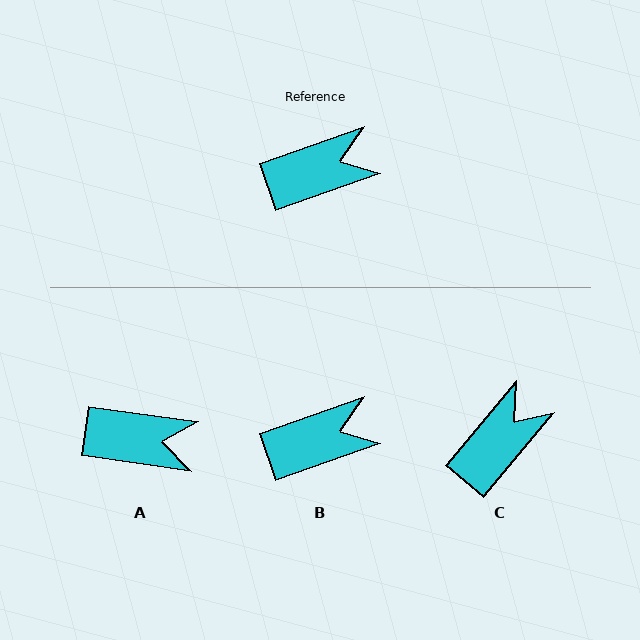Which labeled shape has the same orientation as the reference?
B.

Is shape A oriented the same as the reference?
No, it is off by about 27 degrees.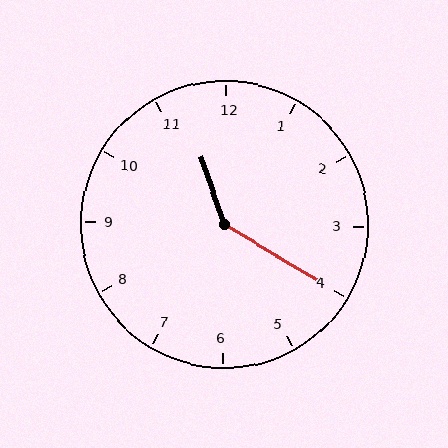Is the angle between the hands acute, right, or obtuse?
It is obtuse.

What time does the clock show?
11:20.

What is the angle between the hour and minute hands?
Approximately 140 degrees.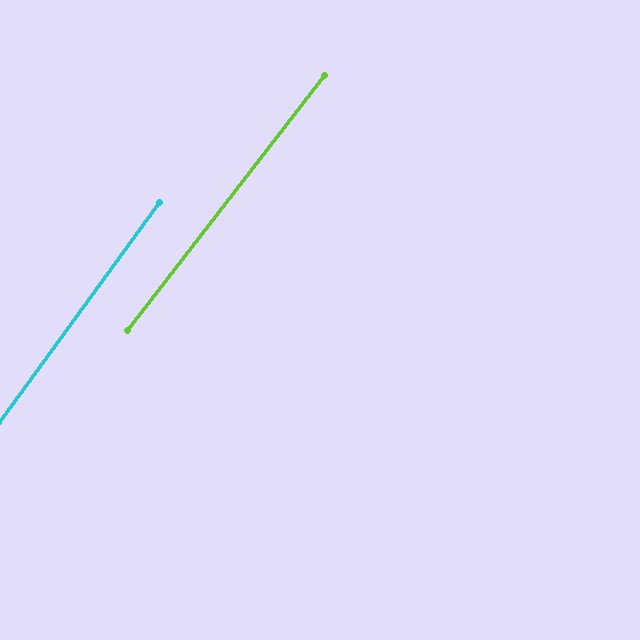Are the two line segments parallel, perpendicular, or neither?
Parallel — their directions differ by only 1.4°.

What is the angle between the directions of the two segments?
Approximately 1 degree.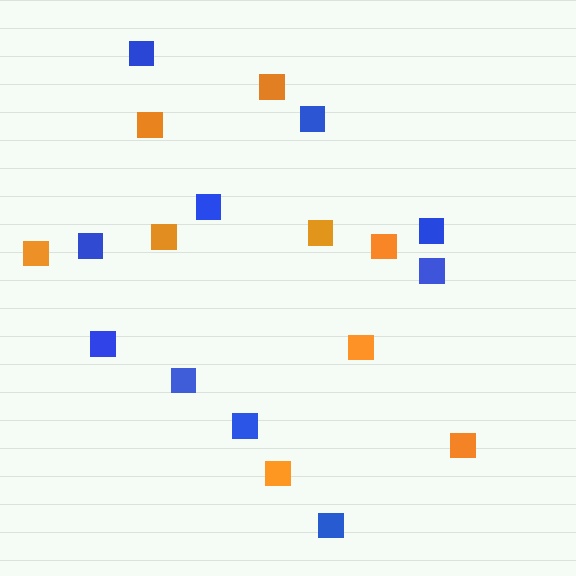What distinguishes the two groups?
There are 2 groups: one group of orange squares (9) and one group of blue squares (10).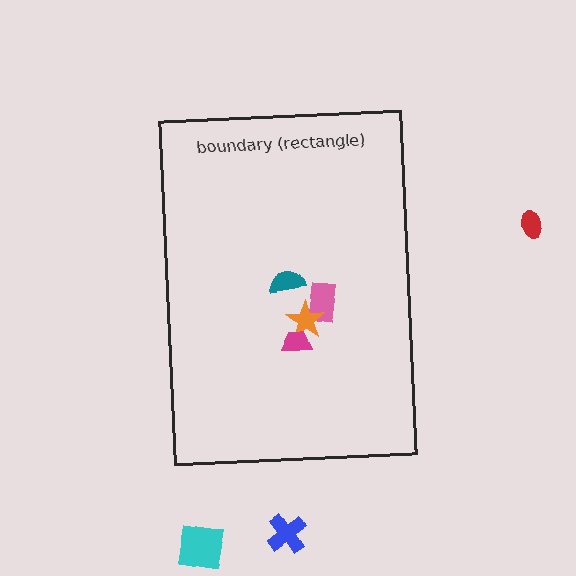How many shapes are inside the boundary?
4 inside, 3 outside.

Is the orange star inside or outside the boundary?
Inside.